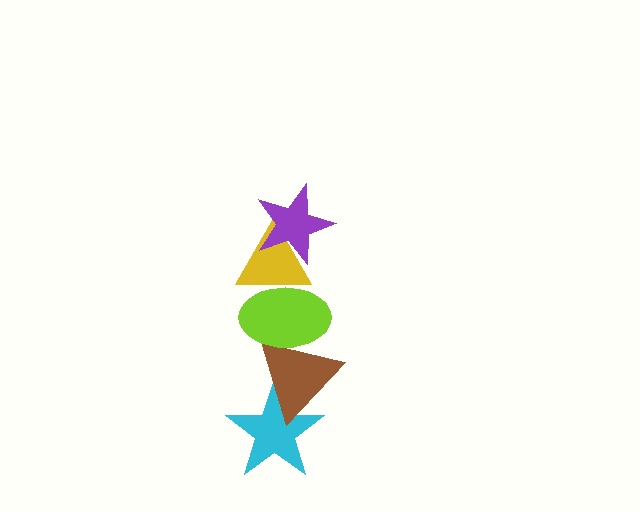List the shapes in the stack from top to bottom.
From top to bottom: the purple star, the yellow triangle, the lime ellipse, the brown triangle, the cyan star.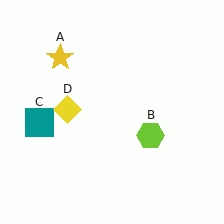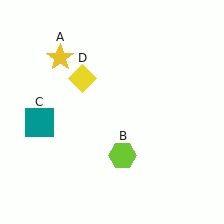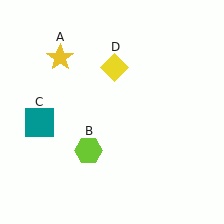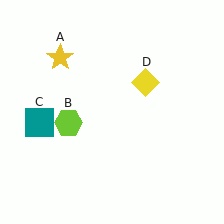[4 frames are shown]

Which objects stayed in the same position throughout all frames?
Yellow star (object A) and teal square (object C) remained stationary.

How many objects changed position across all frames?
2 objects changed position: lime hexagon (object B), yellow diamond (object D).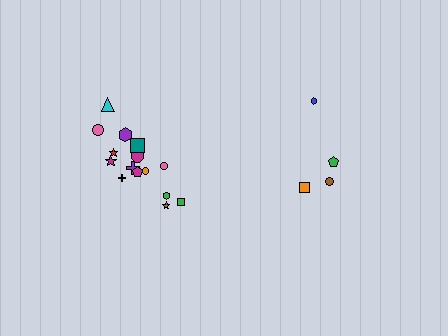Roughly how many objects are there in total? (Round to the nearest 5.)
Roughly 20 objects in total.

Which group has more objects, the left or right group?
The left group.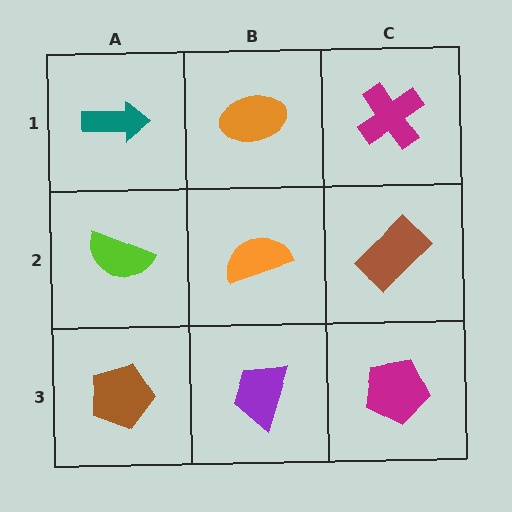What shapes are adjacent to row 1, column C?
A brown rectangle (row 2, column C), an orange ellipse (row 1, column B).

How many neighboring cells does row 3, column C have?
2.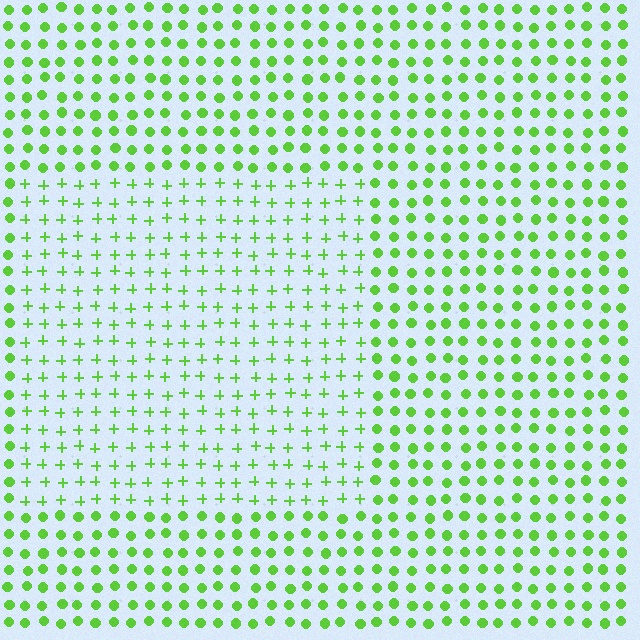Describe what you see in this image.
The image is filled with small lime elements arranged in a uniform grid. A rectangle-shaped region contains plus signs, while the surrounding area contains circles. The boundary is defined purely by the change in element shape.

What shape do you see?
I see a rectangle.